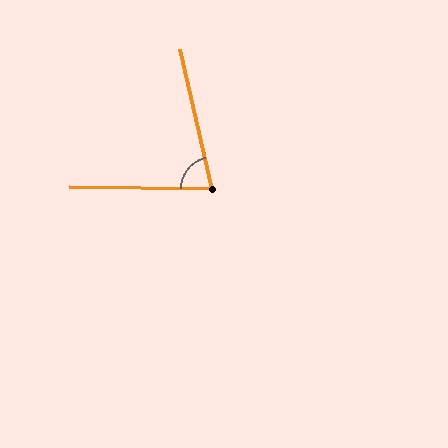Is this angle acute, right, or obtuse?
It is acute.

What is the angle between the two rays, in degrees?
Approximately 76 degrees.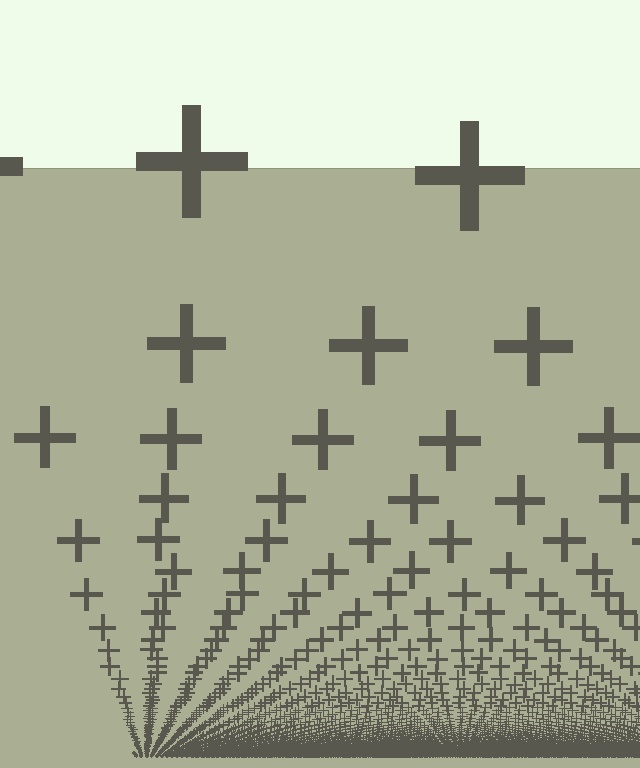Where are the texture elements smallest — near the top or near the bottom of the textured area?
Near the bottom.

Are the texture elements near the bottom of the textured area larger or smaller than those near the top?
Smaller. The gradient is inverted — elements near the bottom are smaller and denser.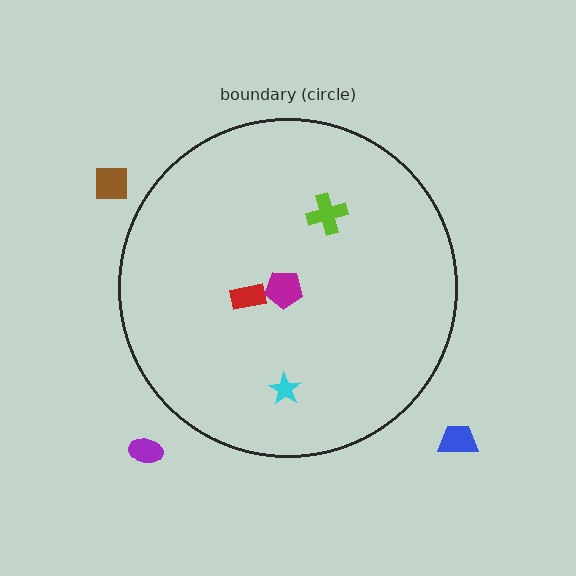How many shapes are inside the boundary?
4 inside, 3 outside.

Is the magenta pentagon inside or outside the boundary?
Inside.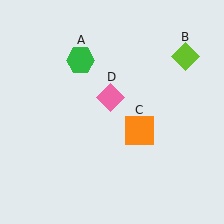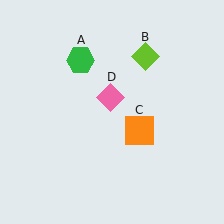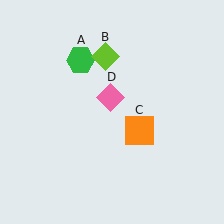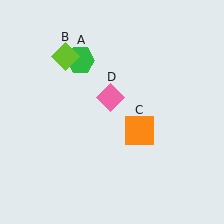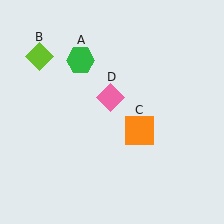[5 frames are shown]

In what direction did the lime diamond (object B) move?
The lime diamond (object B) moved left.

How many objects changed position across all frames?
1 object changed position: lime diamond (object B).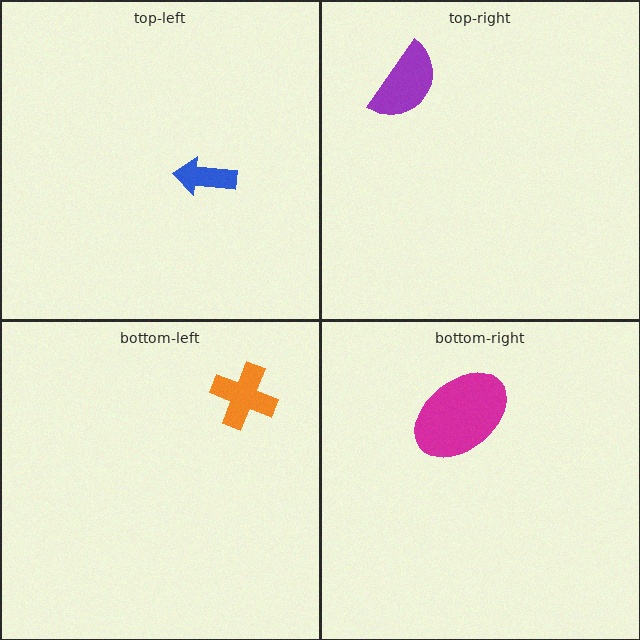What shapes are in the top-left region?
The blue arrow.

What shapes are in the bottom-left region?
The orange cross.